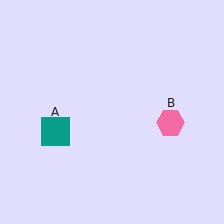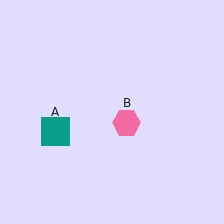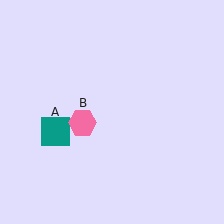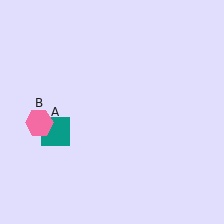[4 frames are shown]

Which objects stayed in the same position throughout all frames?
Teal square (object A) remained stationary.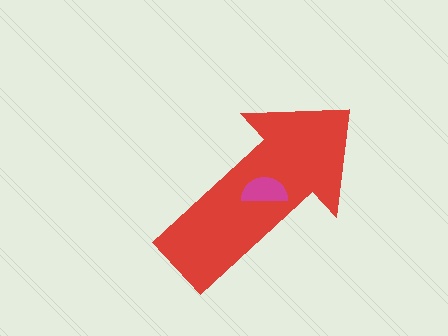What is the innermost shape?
The magenta semicircle.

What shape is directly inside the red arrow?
The magenta semicircle.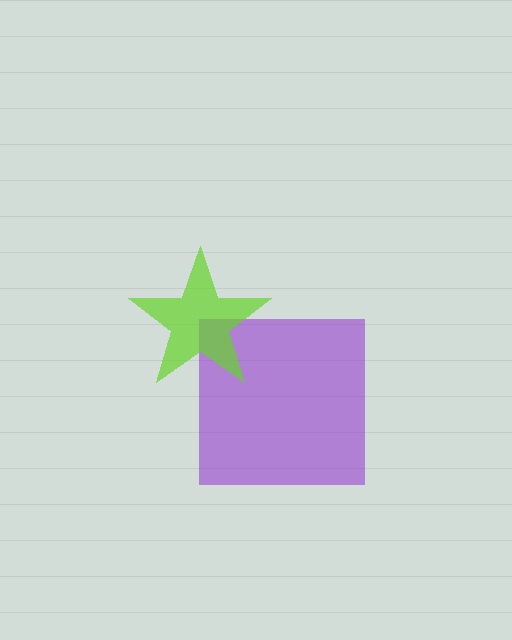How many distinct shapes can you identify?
There are 2 distinct shapes: a purple square, a lime star.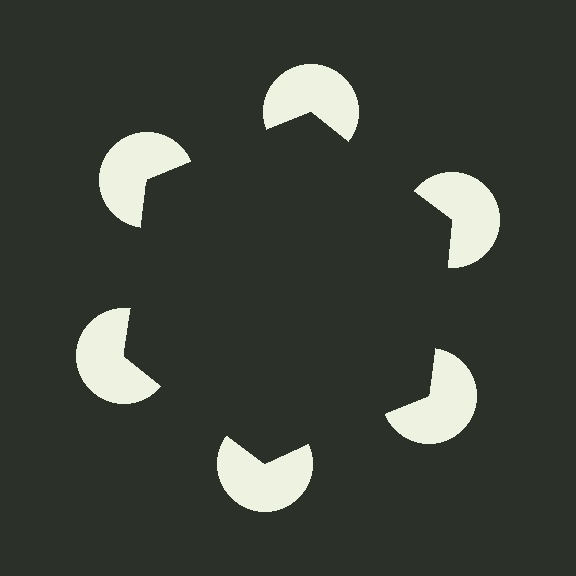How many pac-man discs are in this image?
There are 6 — one at each vertex of the illusory hexagon.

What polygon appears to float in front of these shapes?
An illusory hexagon — its edges are inferred from the aligned wedge cuts in the pac-man discs, not physically drawn.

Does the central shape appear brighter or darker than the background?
It typically appears slightly darker than the background, even though no actual brightness change is drawn.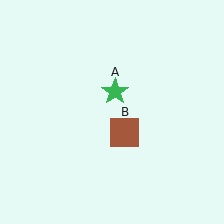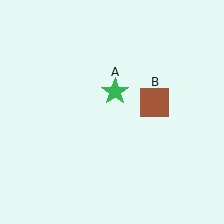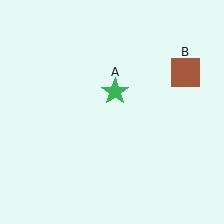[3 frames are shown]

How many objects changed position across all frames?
1 object changed position: brown square (object B).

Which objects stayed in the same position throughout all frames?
Green star (object A) remained stationary.